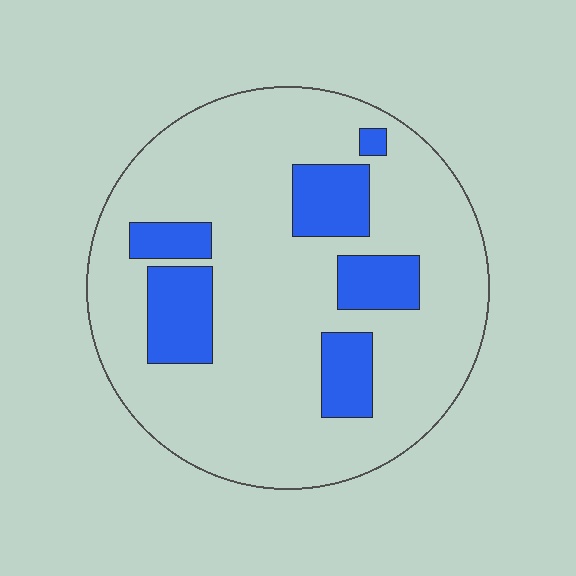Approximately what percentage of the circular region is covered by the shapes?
Approximately 20%.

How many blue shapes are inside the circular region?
6.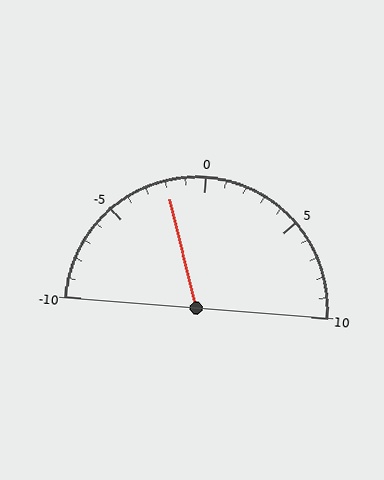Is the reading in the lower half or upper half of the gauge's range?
The reading is in the lower half of the range (-10 to 10).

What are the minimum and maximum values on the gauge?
The gauge ranges from -10 to 10.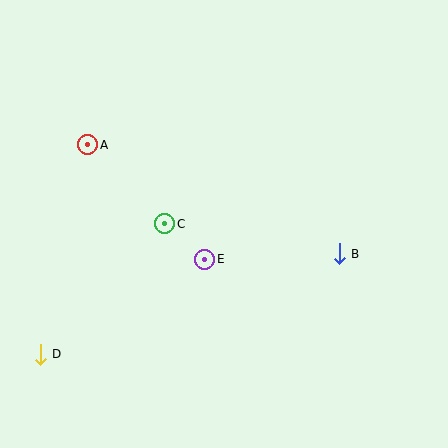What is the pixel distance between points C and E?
The distance between C and E is 53 pixels.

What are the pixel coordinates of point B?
Point B is at (339, 254).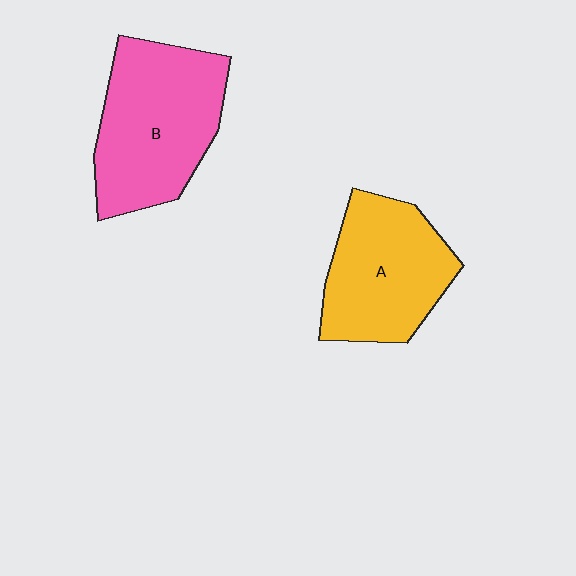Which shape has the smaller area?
Shape A (yellow).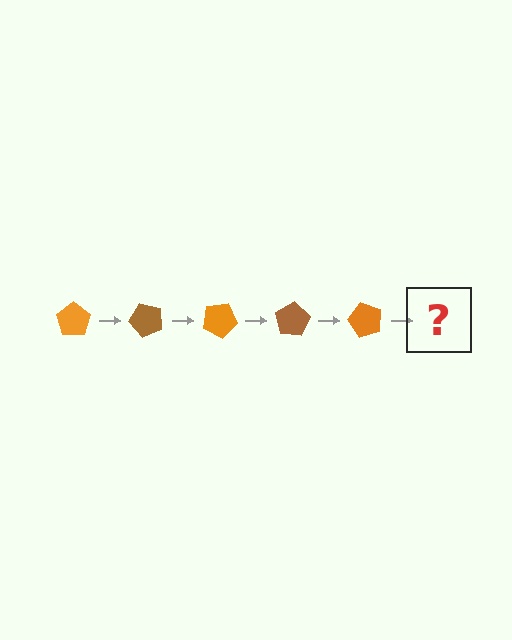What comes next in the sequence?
The next element should be a brown pentagon, rotated 250 degrees from the start.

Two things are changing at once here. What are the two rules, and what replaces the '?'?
The two rules are that it rotates 50 degrees each step and the color cycles through orange and brown. The '?' should be a brown pentagon, rotated 250 degrees from the start.